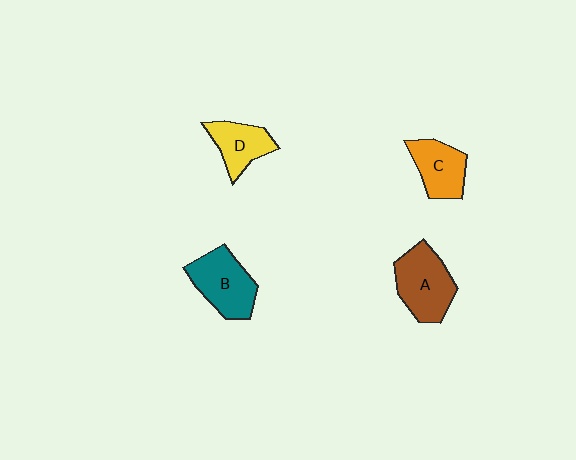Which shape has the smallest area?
Shape D (yellow).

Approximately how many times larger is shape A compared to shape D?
Approximately 1.5 times.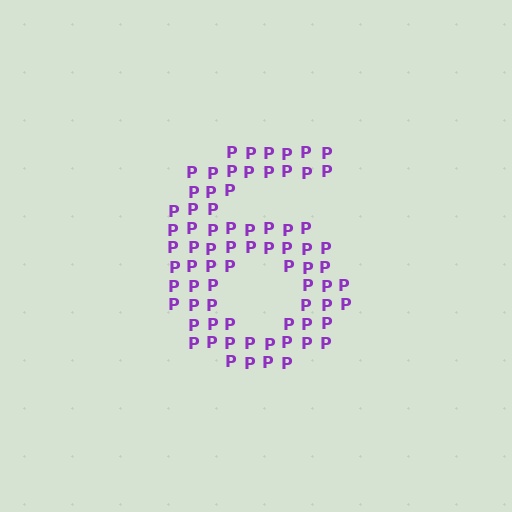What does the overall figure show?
The overall figure shows the digit 6.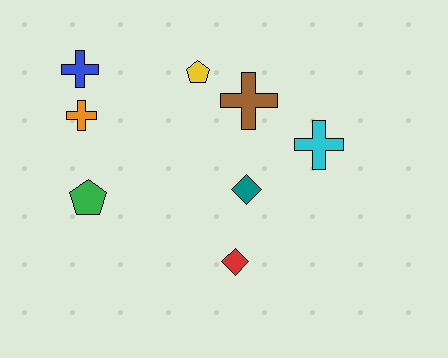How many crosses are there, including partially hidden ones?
There are 4 crosses.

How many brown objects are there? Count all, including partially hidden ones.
There is 1 brown object.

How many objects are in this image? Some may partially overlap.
There are 8 objects.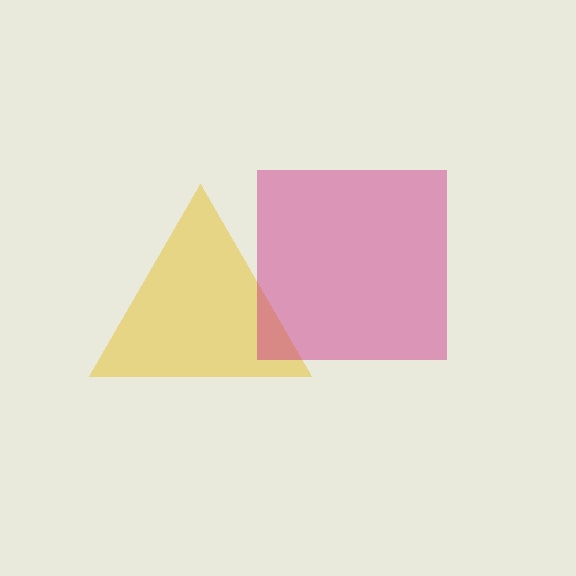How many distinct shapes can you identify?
There are 2 distinct shapes: a yellow triangle, a magenta square.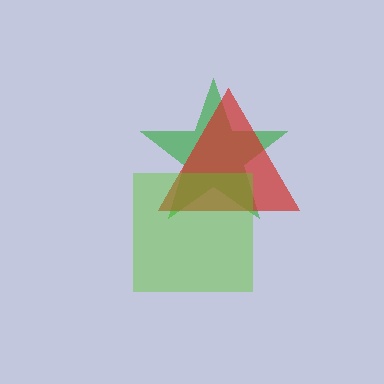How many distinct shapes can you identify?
There are 3 distinct shapes: a green star, a red triangle, a lime square.